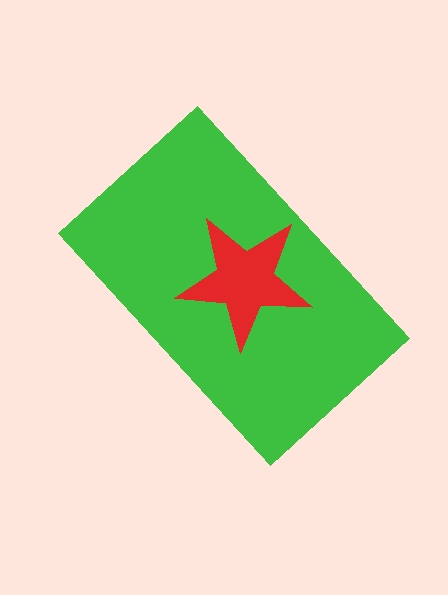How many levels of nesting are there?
2.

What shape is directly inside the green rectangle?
The red star.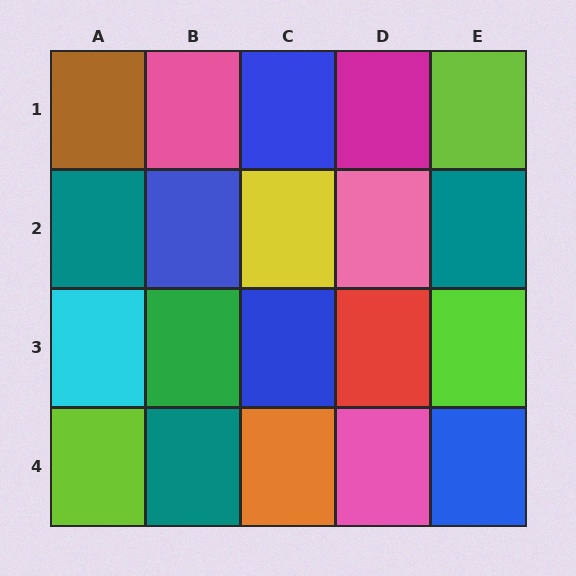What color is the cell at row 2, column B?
Blue.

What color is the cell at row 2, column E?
Teal.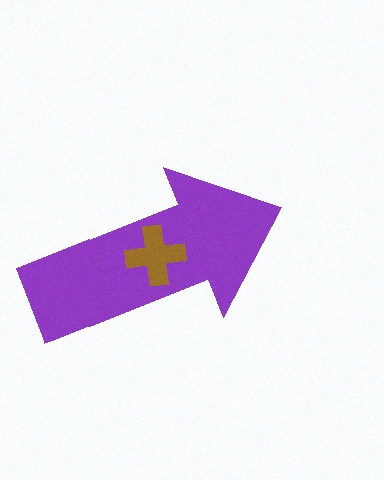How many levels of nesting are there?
2.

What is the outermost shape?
The purple arrow.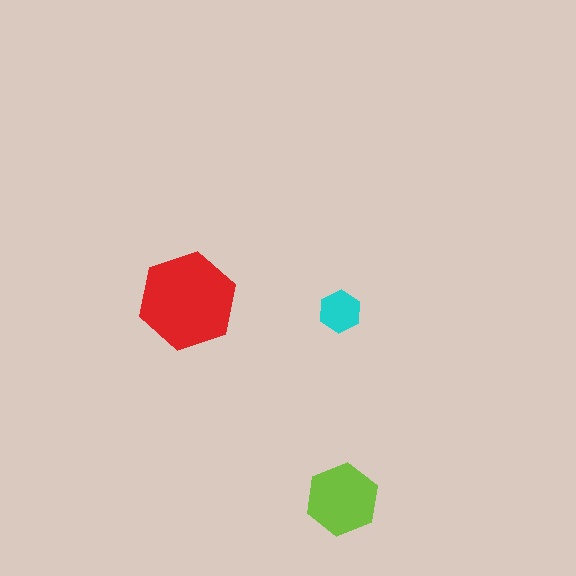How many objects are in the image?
There are 3 objects in the image.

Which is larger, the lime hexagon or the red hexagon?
The red one.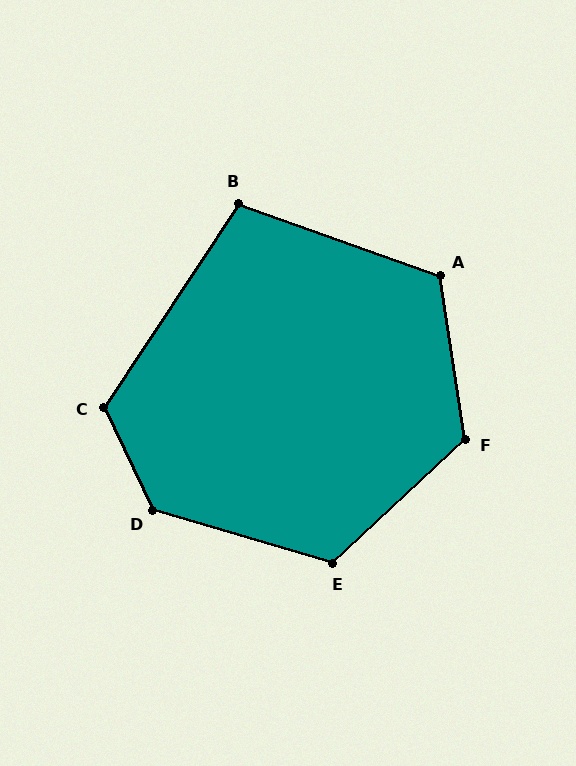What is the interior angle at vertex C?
Approximately 121 degrees (obtuse).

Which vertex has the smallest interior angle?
B, at approximately 104 degrees.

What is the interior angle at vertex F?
Approximately 124 degrees (obtuse).